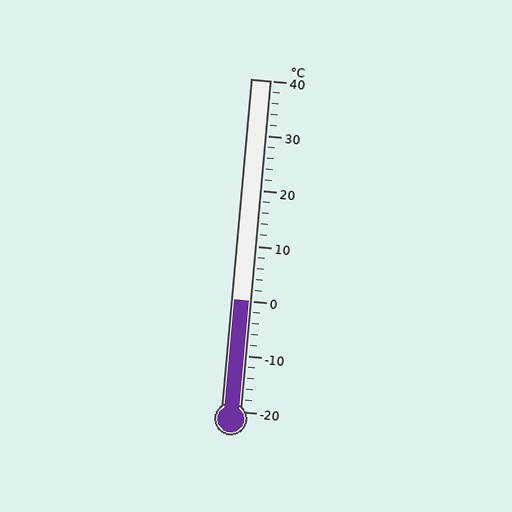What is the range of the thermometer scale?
The thermometer scale ranges from -20°C to 40°C.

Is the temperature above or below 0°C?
The temperature is at 0°C.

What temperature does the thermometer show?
The thermometer shows approximately 0°C.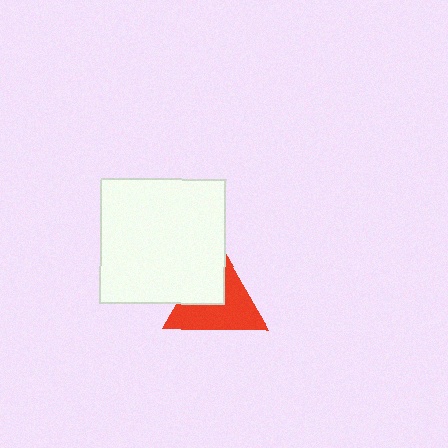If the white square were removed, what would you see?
You would see the complete red triangle.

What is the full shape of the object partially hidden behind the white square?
The partially hidden object is a red triangle.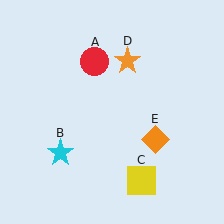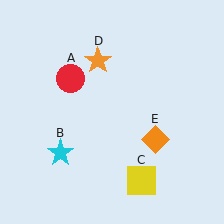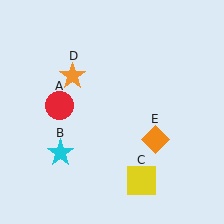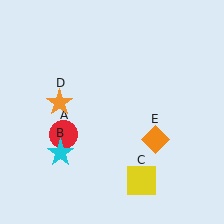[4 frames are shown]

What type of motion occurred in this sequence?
The red circle (object A), orange star (object D) rotated counterclockwise around the center of the scene.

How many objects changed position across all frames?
2 objects changed position: red circle (object A), orange star (object D).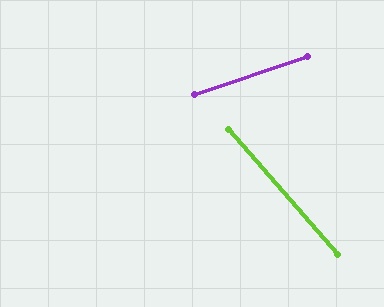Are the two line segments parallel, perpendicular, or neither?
Neither parallel nor perpendicular — they differ by about 68°.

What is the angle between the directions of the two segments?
Approximately 68 degrees.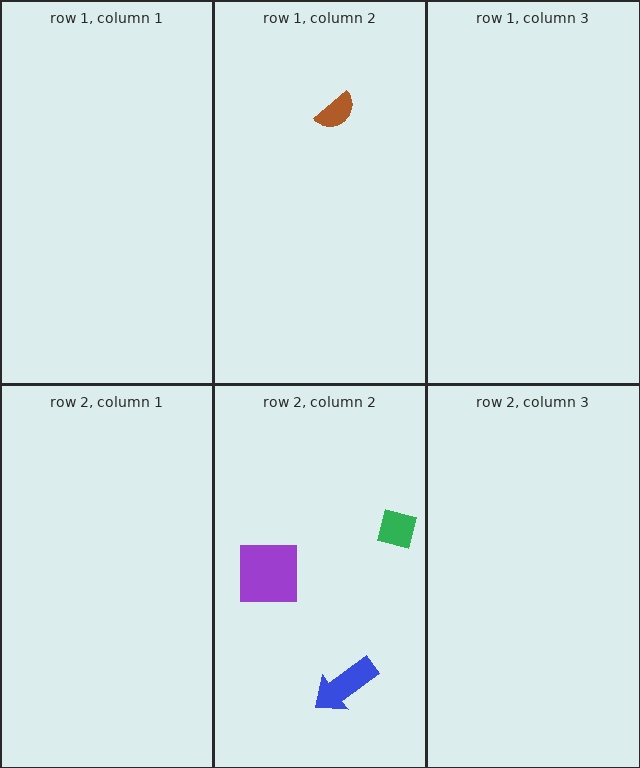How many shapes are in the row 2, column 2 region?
3.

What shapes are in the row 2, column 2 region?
The blue arrow, the green square, the purple square.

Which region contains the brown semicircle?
The row 1, column 2 region.